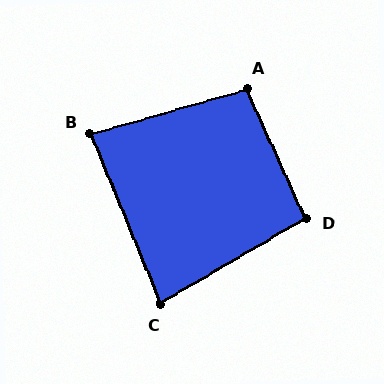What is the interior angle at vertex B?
Approximately 84 degrees (acute).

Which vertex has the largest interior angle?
A, at approximately 98 degrees.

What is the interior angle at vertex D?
Approximately 96 degrees (obtuse).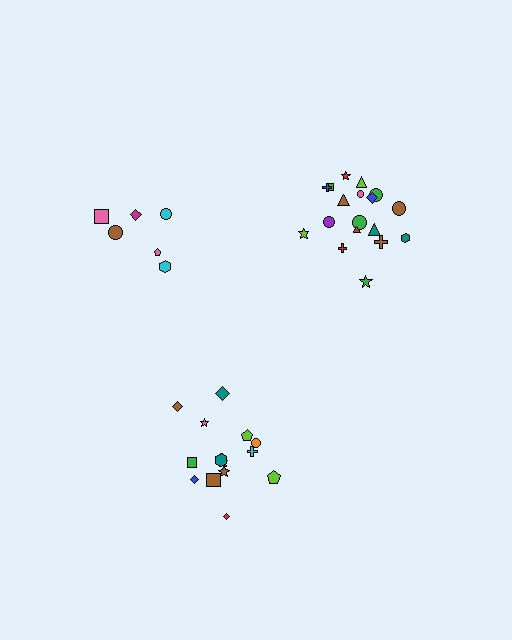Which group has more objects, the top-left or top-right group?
The top-right group.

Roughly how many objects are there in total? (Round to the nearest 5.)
Roughly 40 objects in total.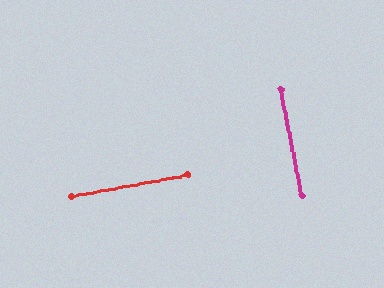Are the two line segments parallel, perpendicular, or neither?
Perpendicular — they meet at approximately 89°.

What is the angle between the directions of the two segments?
Approximately 89 degrees.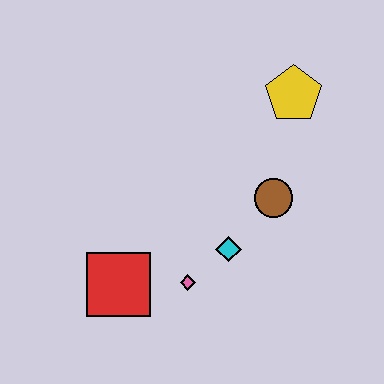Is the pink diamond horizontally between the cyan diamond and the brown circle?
No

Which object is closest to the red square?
The pink diamond is closest to the red square.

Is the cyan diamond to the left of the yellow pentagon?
Yes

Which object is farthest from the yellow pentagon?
The red square is farthest from the yellow pentagon.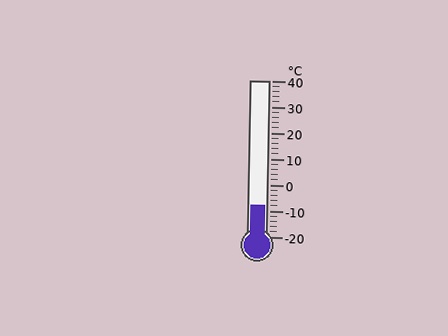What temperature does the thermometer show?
The thermometer shows approximately -8°C.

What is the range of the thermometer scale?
The thermometer scale ranges from -20°C to 40°C.